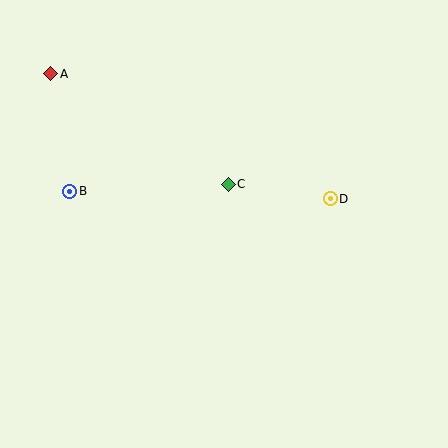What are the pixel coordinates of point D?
Point D is at (330, 199).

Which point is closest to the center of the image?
Point C at (228, 184) is closest to the center.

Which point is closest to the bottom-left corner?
Point B is closest to the bottom-left corner.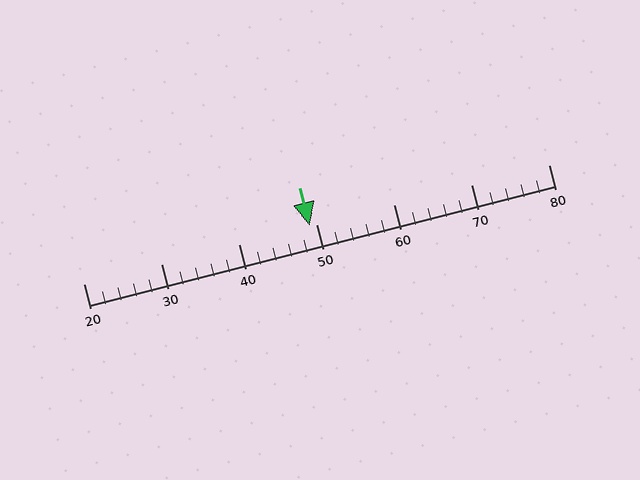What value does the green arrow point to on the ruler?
The green arrow points to approximately 49.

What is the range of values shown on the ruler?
The ruler shows values from 20 to 80.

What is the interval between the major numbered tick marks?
The major tick marks are spaced 10 units apart.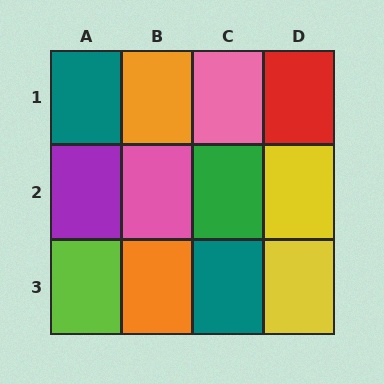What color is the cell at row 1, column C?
Pink.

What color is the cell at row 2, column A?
Purple.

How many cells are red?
1 cell is red.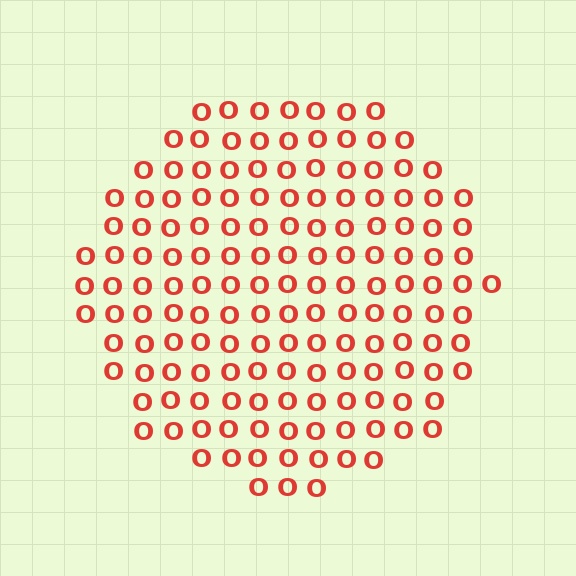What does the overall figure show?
The overall figure shows a circle.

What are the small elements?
The small elements are letter O's.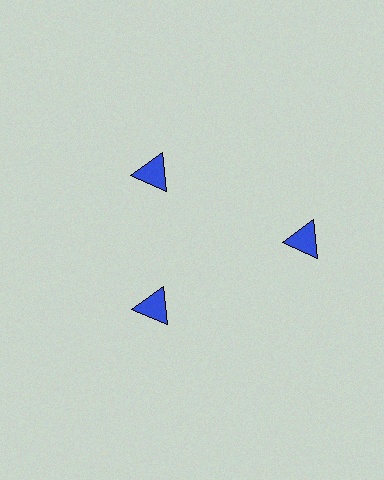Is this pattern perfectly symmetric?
No. The 3 blue triangles are arranged in a ring, but one element near the 3 o'clock position is pushed outward from the center, breaking the 3-fold rotational symmetry.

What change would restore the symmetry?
The symmetry would be restored by moving it inward, back onto the ring so that all 3 triangles sit at equal angles and equal distance from the center.